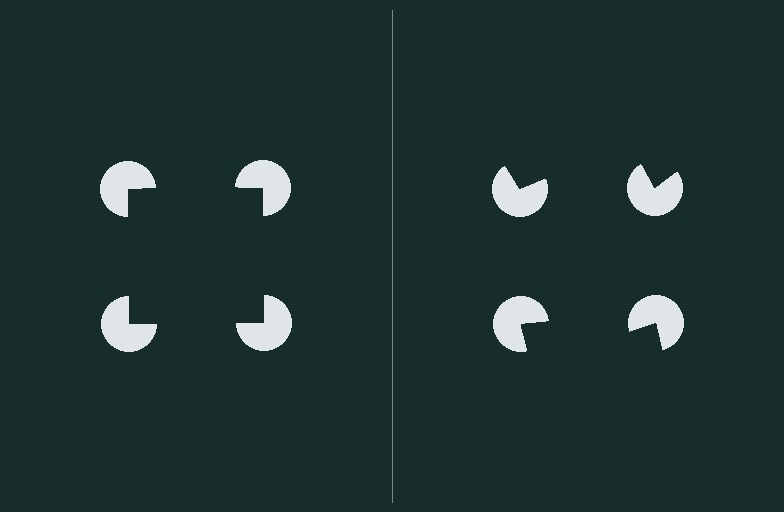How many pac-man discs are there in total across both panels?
8 — 4 on each side.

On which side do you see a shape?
An illusory square appears on the left side. On the right side the wedge cuts are rotated, so no coherent shape forms.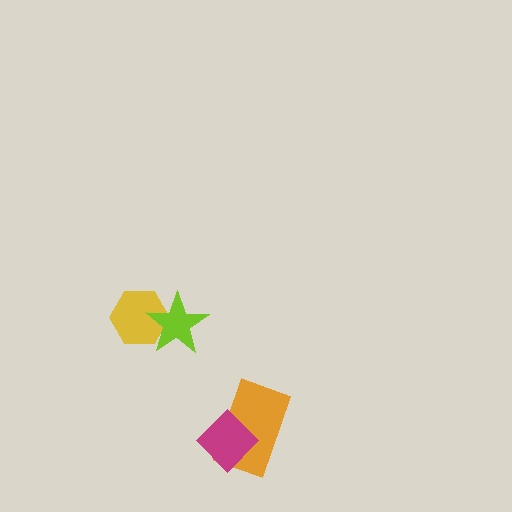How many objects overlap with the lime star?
1 object overlaps with the lime star.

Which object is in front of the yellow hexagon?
The lime star is in front of the yellow hexagon.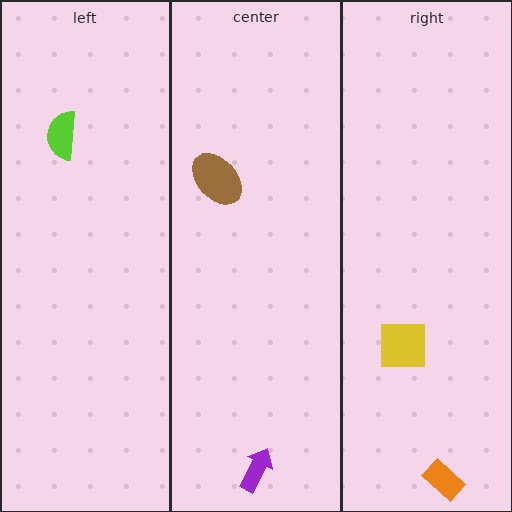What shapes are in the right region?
The orange rectangle, the yellow square.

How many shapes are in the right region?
2.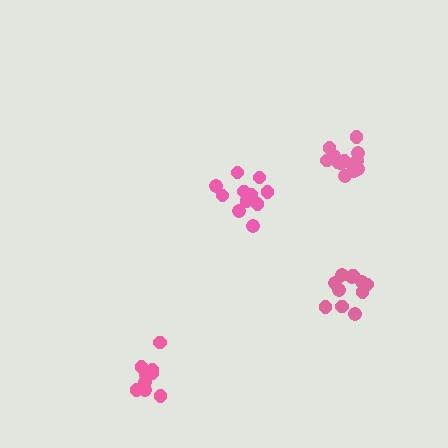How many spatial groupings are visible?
There are 4 spatial groupings.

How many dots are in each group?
Group 1: 11 dots, Group 2: 11 dots, Group 3: 11 dots, Group 4: 14 dots (47 total).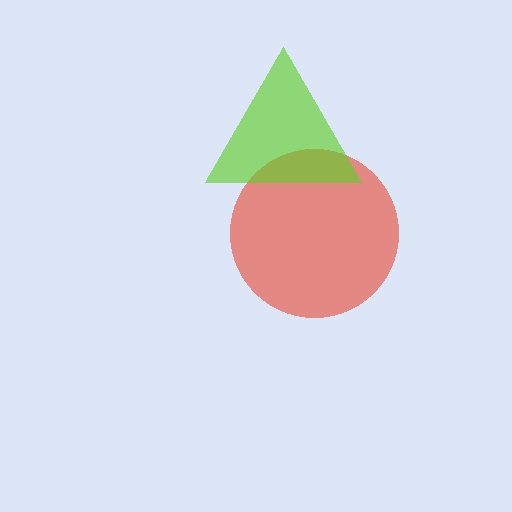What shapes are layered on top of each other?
The layered shapes are: a red circle, a lime triangle.